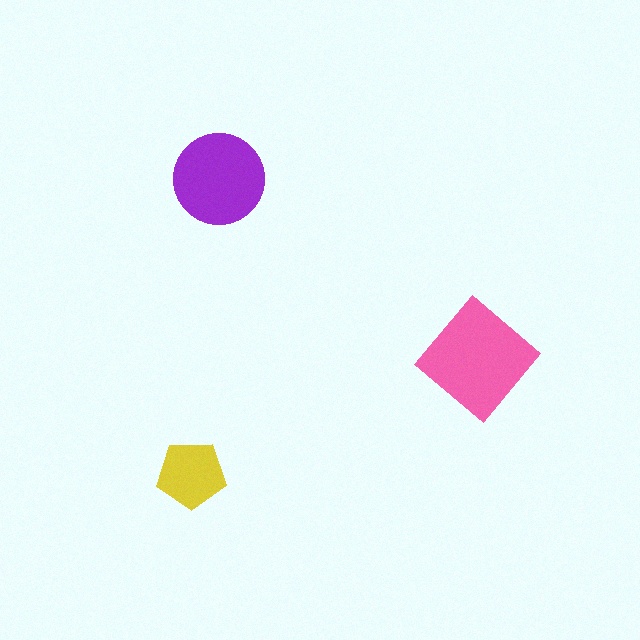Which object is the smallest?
The yellow pentagon.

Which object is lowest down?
The yellow pentagon is bottommost.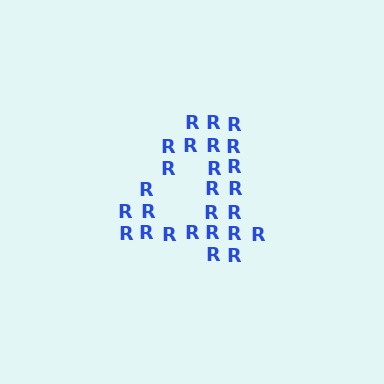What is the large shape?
The large shape is the digit 4.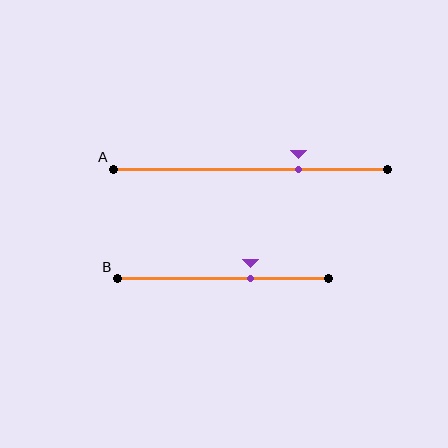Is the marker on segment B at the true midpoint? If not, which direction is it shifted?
No, the marker on segment B is shifted to the right by about 13% of the segment length.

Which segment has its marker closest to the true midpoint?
Segment B has its marker closest to the true midpoint.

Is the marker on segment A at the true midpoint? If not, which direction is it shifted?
No, the marker on segment A is shifted to the right by about 18% of the segment length.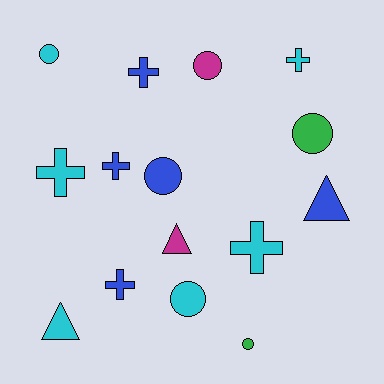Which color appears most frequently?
Cyan, with 6 objects.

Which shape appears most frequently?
Circle, with 6 objects.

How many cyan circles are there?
There are 2 cyan circles.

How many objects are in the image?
There are 15 objects.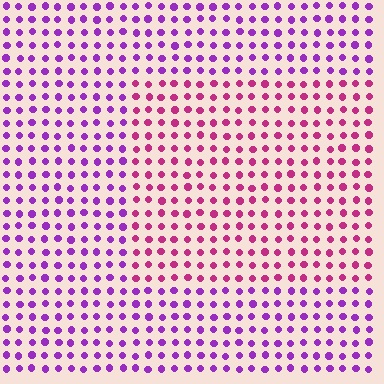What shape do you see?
I see a rectangle.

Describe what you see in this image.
The image is filled with small purple elements in a uniform arrangement. A rectangle-shaped region is visible where the elements are tinted to a slightly different hue, forming a subtle color boundary.